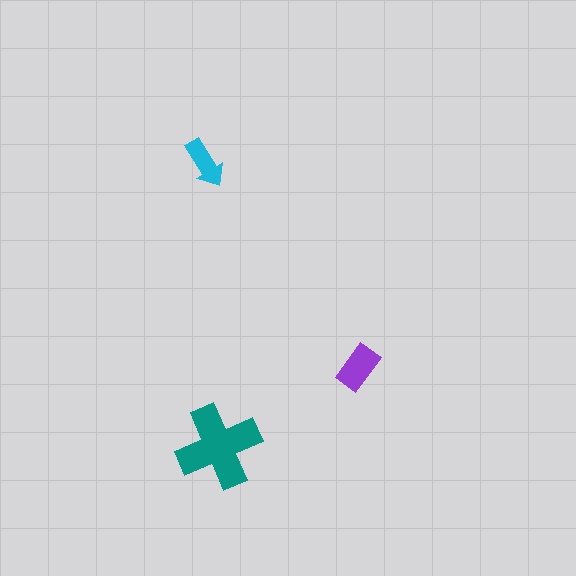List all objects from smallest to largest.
The cyan arrow, the purple rectangle, the teal cross.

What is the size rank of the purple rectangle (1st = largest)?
2nd.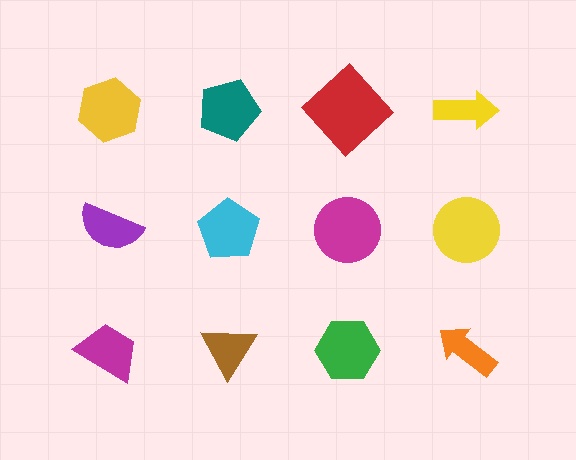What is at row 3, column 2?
A brown triangle.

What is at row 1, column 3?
A red diamond.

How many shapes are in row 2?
4 shapes.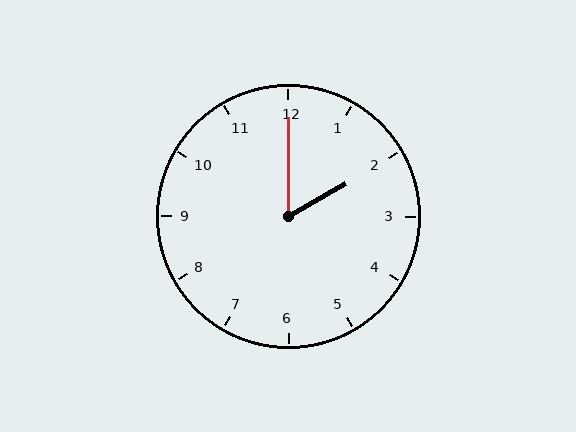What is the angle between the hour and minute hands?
Approximately 60 degrees.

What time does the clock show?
2:00.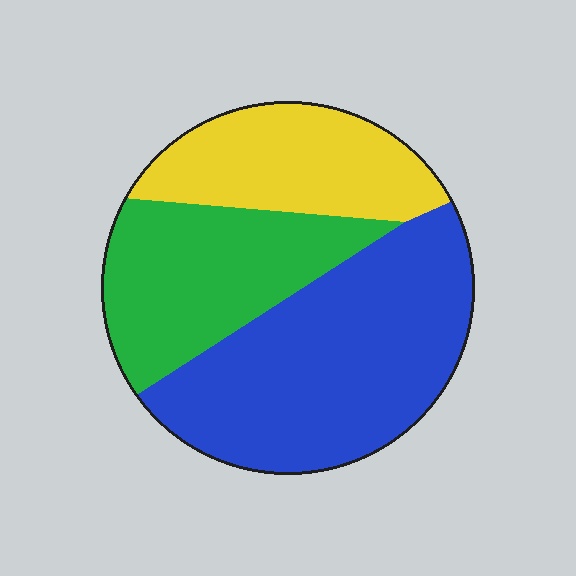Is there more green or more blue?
Blue.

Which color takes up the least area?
Yellow, at roughly 25%.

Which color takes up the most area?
Blue, at roughly 45%.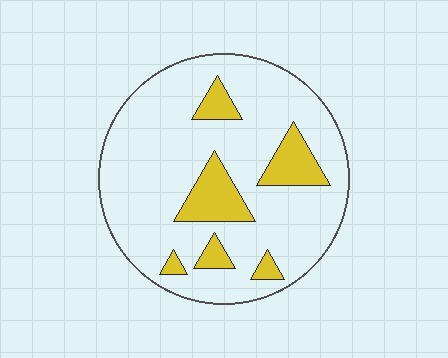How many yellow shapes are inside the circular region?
6.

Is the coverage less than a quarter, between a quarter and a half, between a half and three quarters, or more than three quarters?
Less than a quarter.